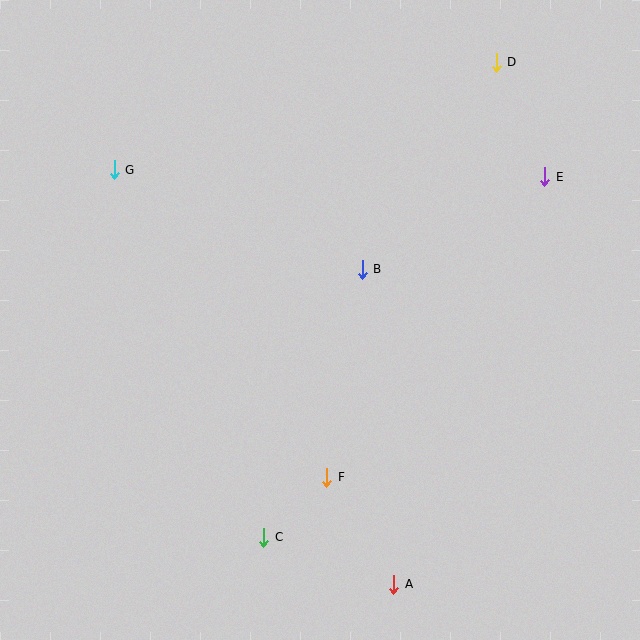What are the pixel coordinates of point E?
Point E is at (545, 177).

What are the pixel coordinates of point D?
Point D is at (496, 62).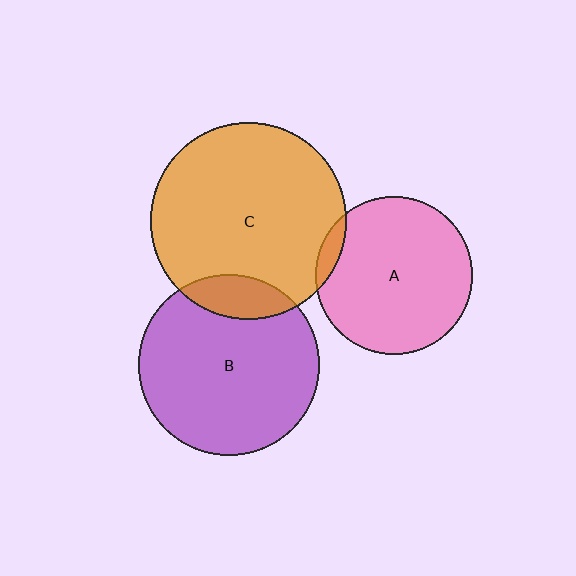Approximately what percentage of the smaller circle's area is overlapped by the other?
Approximately 15%.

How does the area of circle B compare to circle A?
Approximately 1.3 times.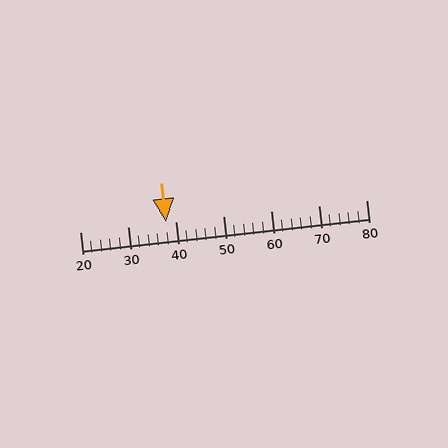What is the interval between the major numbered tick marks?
The major tick marks are spaced 10 units apart.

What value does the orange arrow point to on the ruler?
The orange arrow points to approximately 38.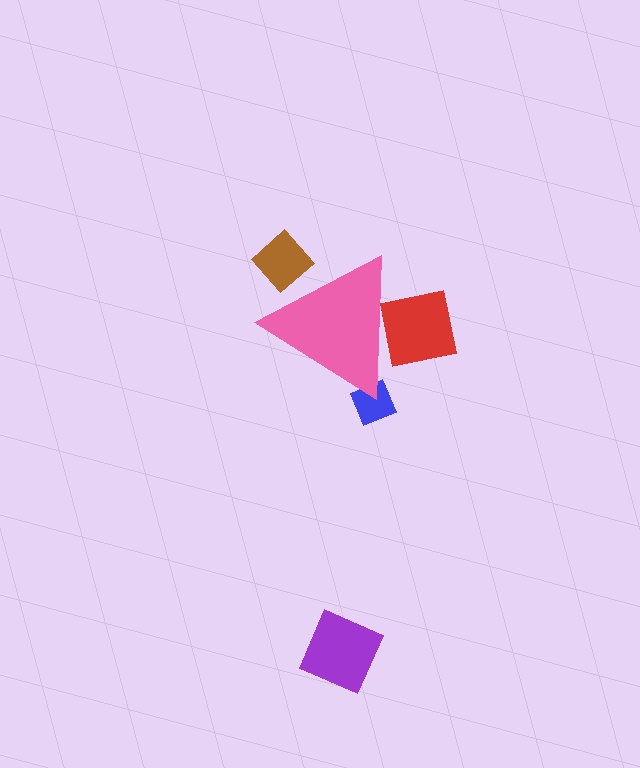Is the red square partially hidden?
Yes, the red square is partially hidden behind the pink triangle.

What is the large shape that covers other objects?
A pink triangle.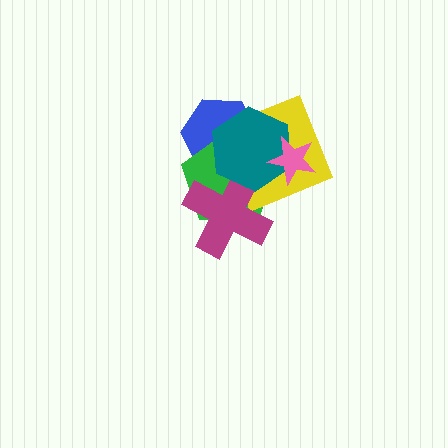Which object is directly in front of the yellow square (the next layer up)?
The magenta cross is directly in front of the yellow square.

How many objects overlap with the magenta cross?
3 objects overlap with the magenta cross.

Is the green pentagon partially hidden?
Yes, it is partially covered by another shape.